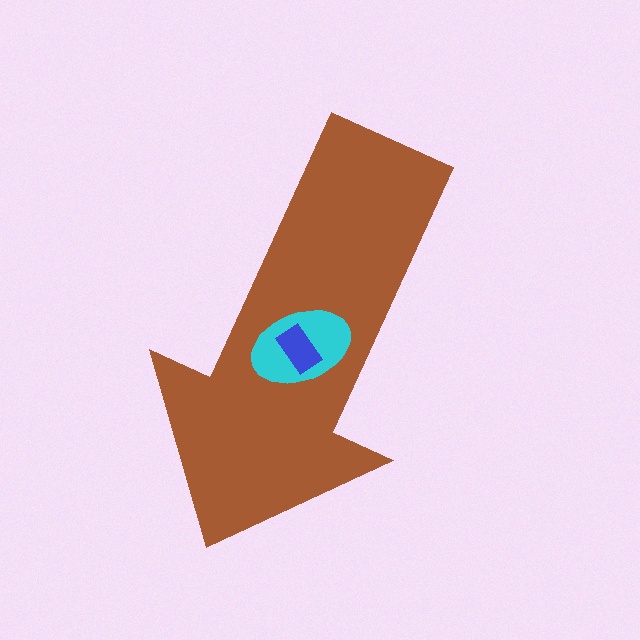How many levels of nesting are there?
3.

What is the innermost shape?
The blue rectangle.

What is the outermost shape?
The brown arrow.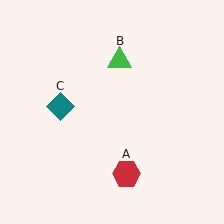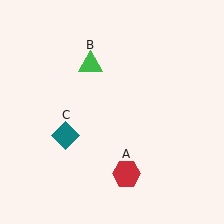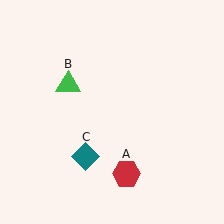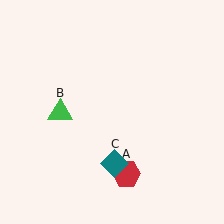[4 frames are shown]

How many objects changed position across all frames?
2 objects changed position: green triangle (object B), teal diamond (object C).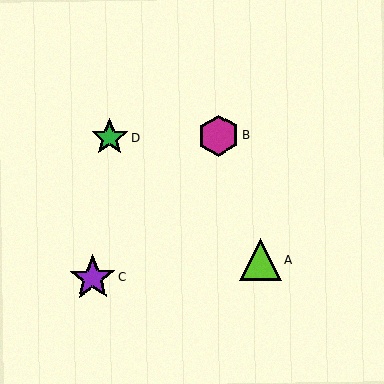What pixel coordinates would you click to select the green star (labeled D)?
Click at (110, 138) to select the green star D.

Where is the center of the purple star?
The center of the purple star is at (93, 278).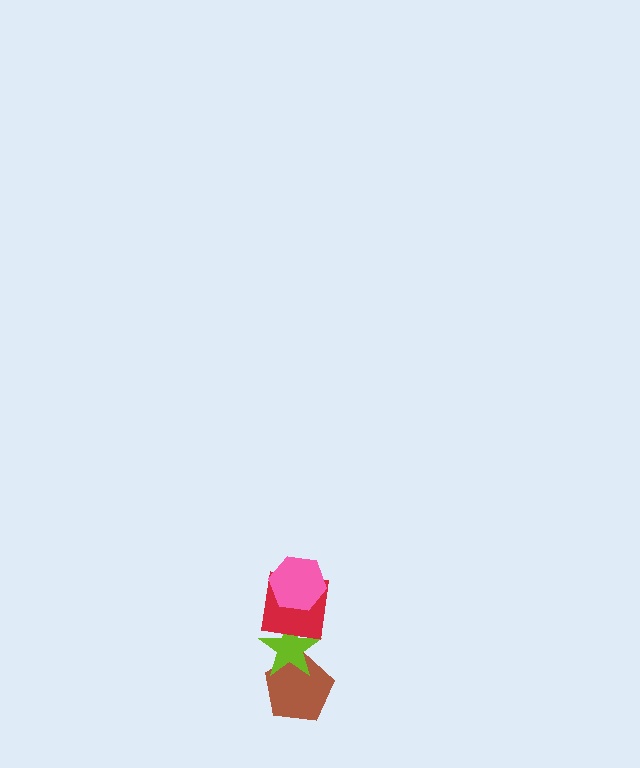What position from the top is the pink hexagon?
The pink hexagon is 1st from the top.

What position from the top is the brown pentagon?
The brown pentagon is 4th from the top.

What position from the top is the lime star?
The lime star is 3rd from the top.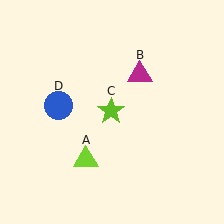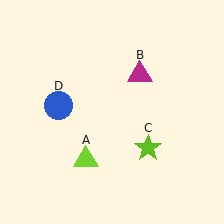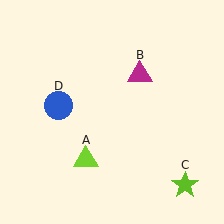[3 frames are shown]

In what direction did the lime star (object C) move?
The lime star (object C) moved down and to the right.